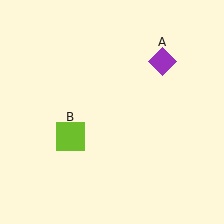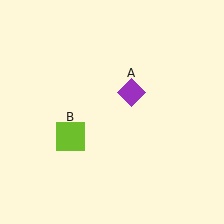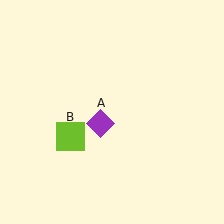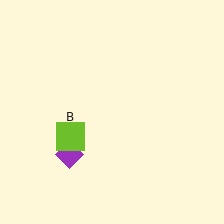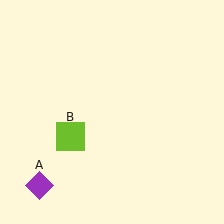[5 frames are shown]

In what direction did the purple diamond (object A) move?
The purple diamond (object A) moved down and to the left.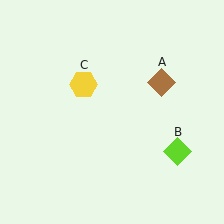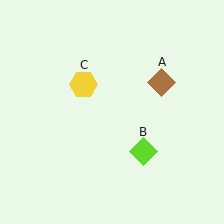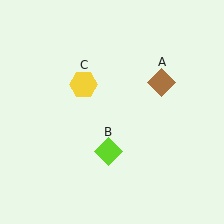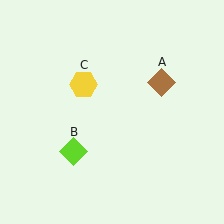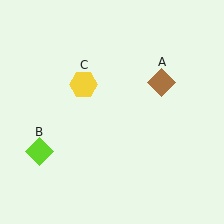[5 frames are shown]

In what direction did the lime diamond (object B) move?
The lime diamond (object B) moved left.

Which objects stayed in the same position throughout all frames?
Brown diamond (object A) and yellow hexagon (object C) remained stationary.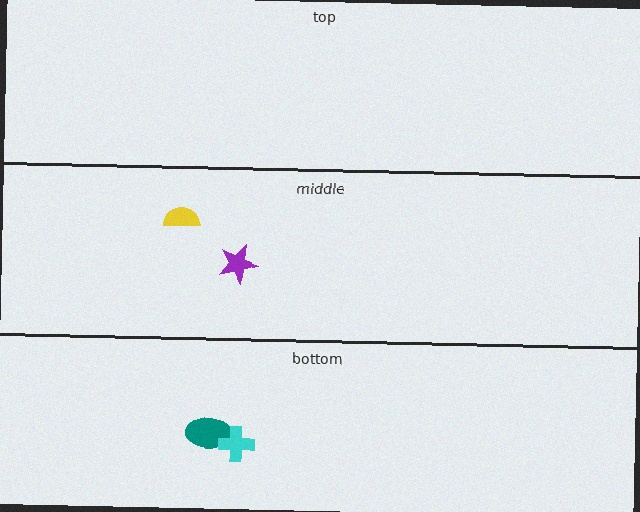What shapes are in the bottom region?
The teal ellipse, the cyan cross.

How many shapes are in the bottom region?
2.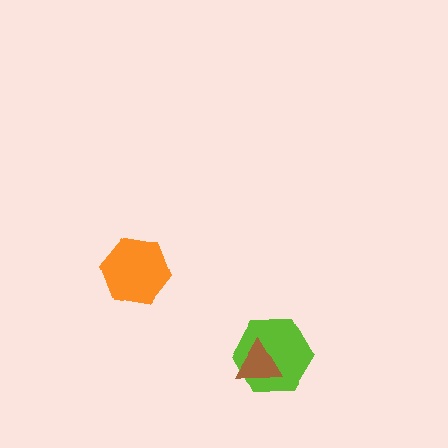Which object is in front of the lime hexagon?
The brown triangle is in front of the lime hexagon.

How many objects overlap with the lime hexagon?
1 object overlaps with the lime hexagon.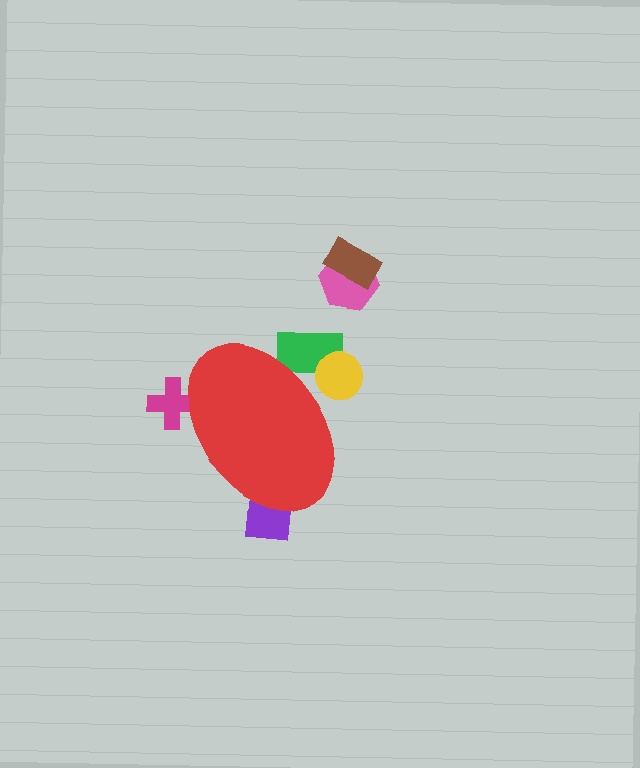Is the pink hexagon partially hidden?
No, the pink hexagon is fully visible.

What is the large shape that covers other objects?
A red ellipse.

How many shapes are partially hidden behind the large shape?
4 shapes are partially hidden.